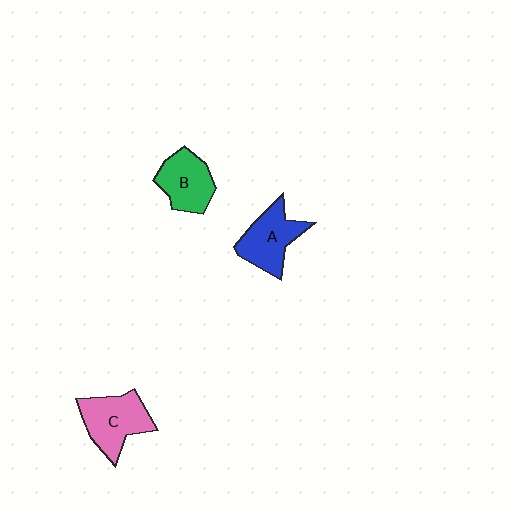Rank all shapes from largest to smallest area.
From largest to smallest: C (pink), A (blue), B (green).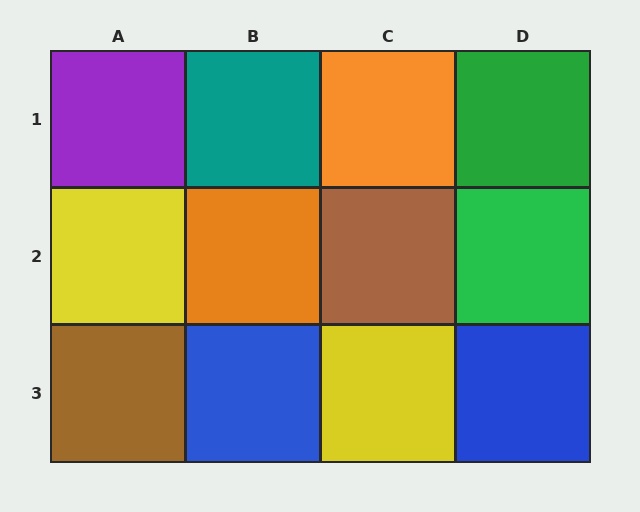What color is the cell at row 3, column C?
Yellow.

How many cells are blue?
2 cells are blue.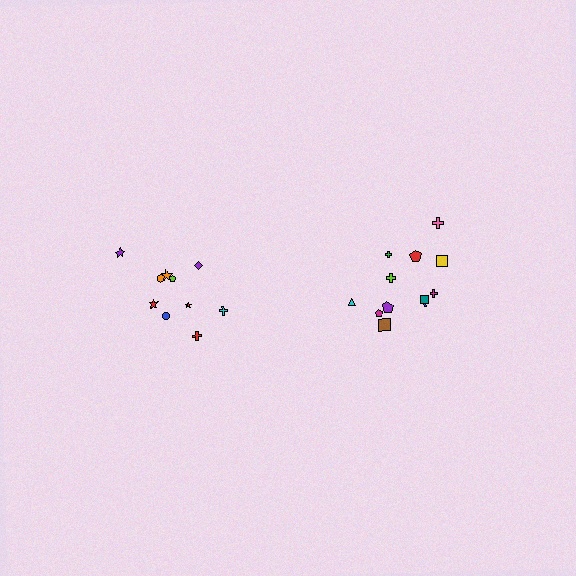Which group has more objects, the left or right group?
The right group.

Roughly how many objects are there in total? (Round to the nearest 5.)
Roughly 20 objects in total.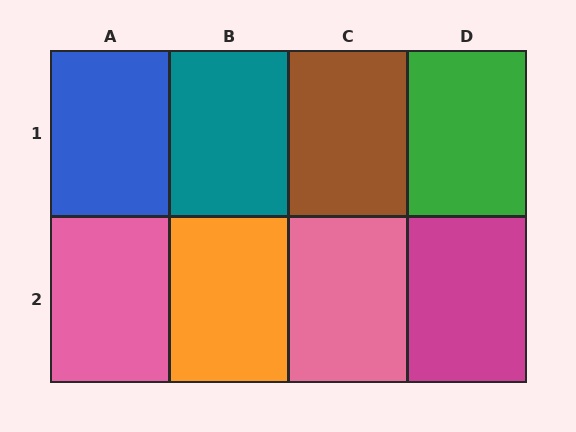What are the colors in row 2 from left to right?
Pink, orange, pink, magenta.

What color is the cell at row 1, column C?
Brown.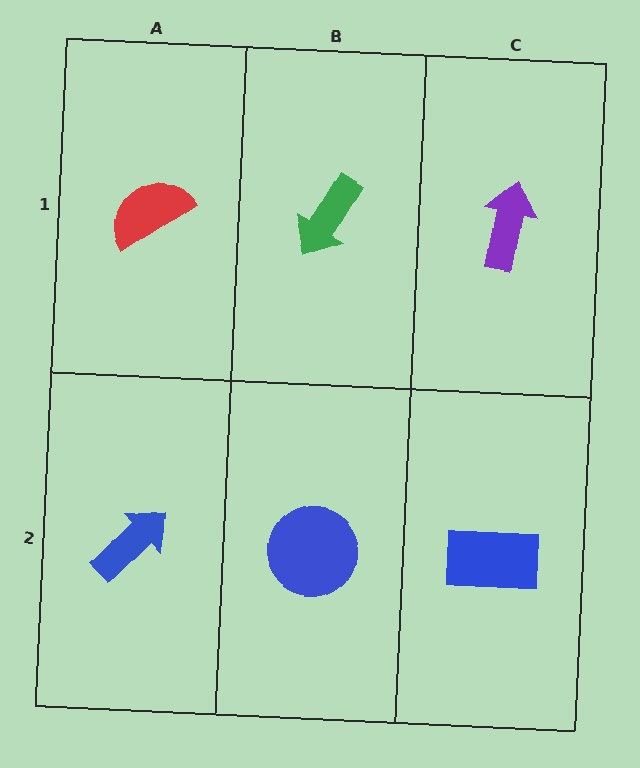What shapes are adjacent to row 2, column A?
A red semicircle (row 1, column A), a blue circle (row 2, column B).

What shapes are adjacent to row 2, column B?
A green arrow (row 1, column B), a blue arrow (row 2, column A), a blue rectangle (row 2, column C).